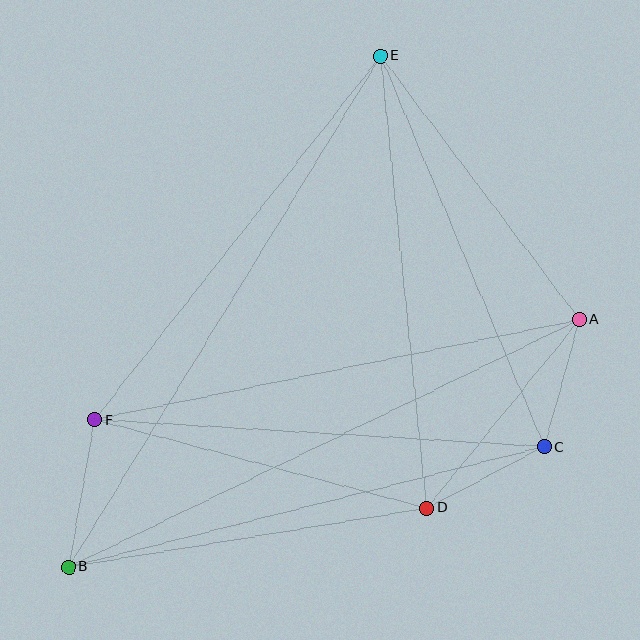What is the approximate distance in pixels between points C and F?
The distance between C and F is approximately 450 pixels.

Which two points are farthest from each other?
Points B and E are farthest from each other.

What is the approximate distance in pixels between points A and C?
The distance between A and C is approximately 132 pixels.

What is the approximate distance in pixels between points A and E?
The distance between A and E is approximately 330 pixels.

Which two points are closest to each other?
Points C and D are closest to each other.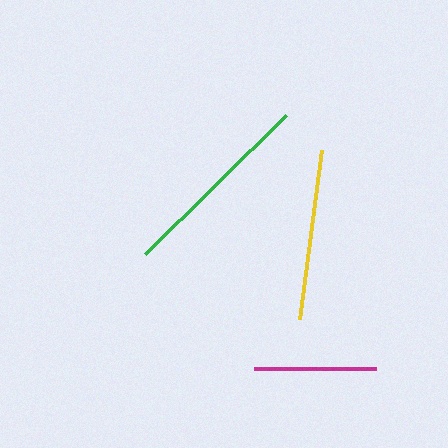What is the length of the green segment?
The green segment is approximately 198 pixels long.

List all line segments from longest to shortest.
From longest to shortest: green, yellow, magenta.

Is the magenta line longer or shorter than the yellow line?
The yellow line is longer than the magenta line.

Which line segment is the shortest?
The magenta line is the shortest at approximately 122 pixels.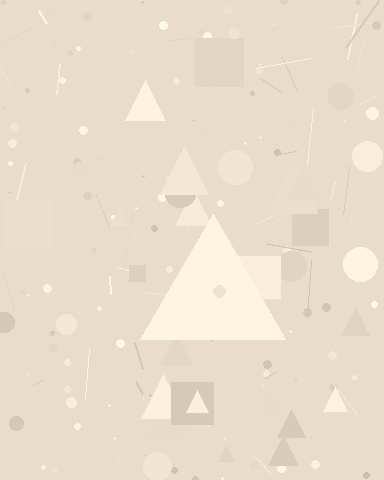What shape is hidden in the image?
A triangle is hidden in the image.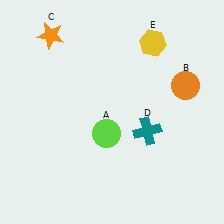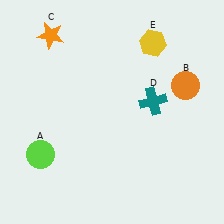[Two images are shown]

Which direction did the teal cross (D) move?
The teal cross (D) moved up.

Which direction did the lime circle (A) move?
The lime circle (A) moved left.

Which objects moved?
The objects that moved are: the lime circle (A), the teal cross (D).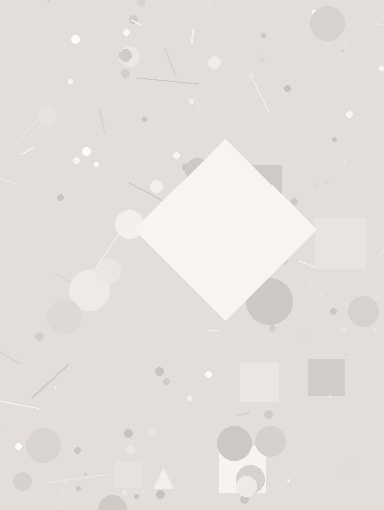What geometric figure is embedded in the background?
A diamond is embedded in the background.